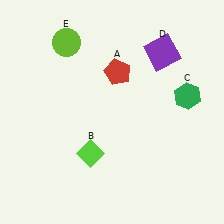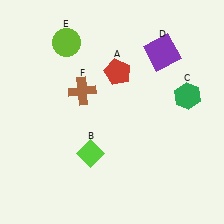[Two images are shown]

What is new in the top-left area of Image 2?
A brown cross (F) was added in the top-left area of Image 2.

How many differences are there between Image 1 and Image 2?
There is 1 difference between the two images.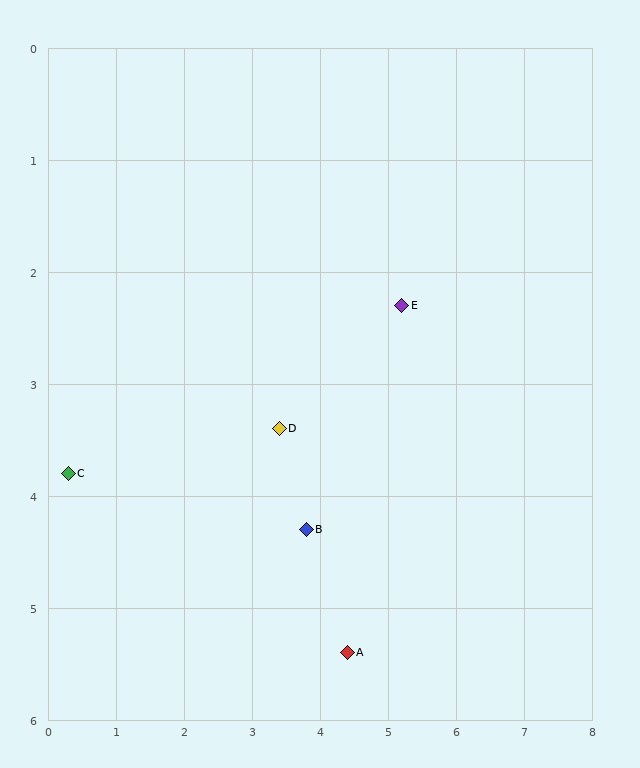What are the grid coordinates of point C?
Point C is at approximately (0.3, 3.8).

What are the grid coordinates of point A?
Point A is at approximately (4.4, 5.4).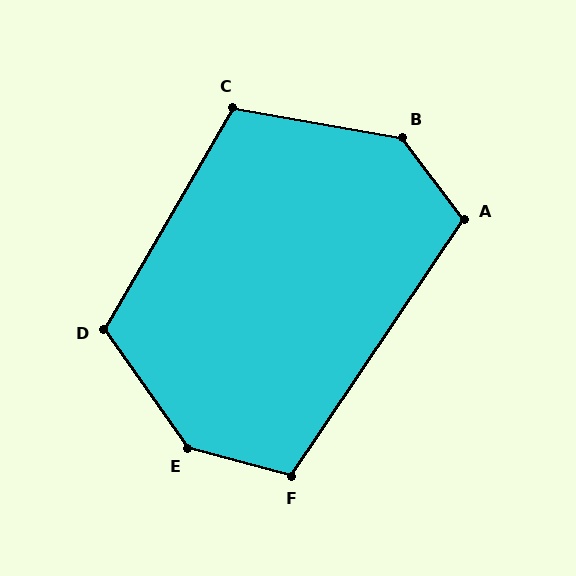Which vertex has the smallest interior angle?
F, at approximately 108 degrees.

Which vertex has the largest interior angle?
E, at approximately 141 degrees.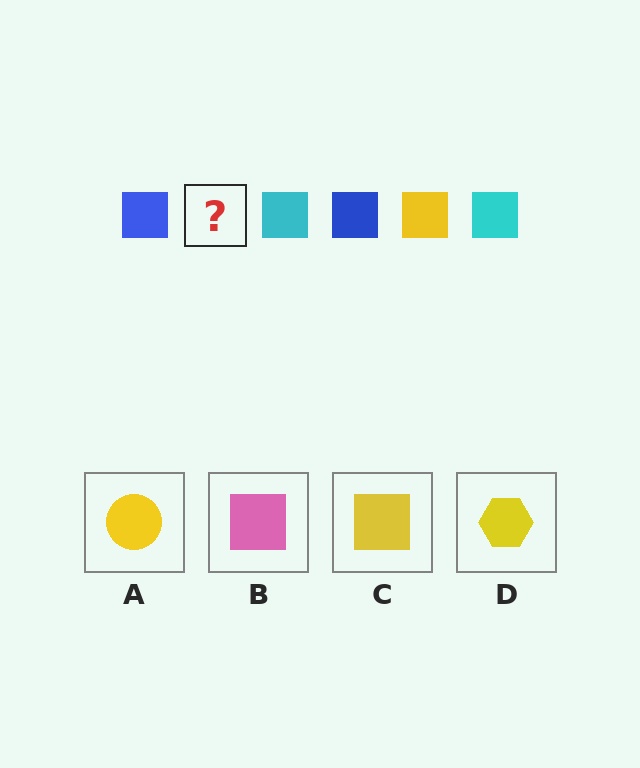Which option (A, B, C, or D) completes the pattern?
C.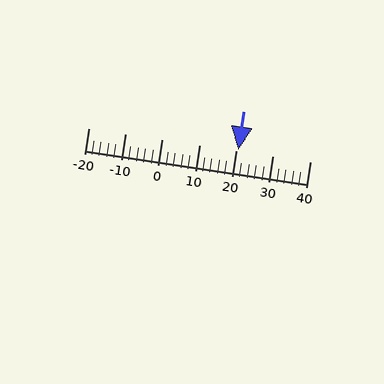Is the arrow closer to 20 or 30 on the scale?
The arrow is closer to 20.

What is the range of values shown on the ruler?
The ruler shows values from -20 to 40.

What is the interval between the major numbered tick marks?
The major tick marks are spaced 10 units apart.